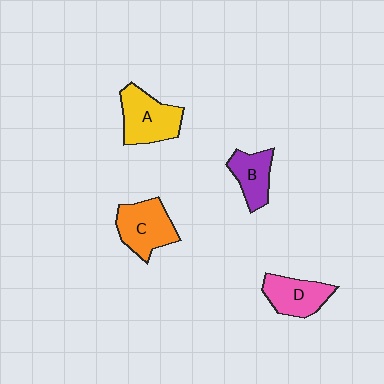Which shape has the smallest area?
Shape B (purple).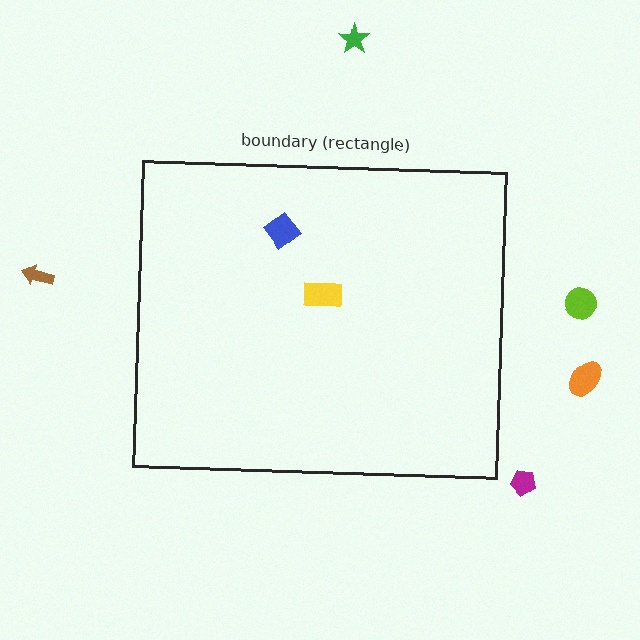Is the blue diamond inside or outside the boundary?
Inside.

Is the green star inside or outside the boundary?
Outside.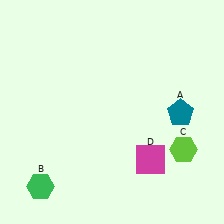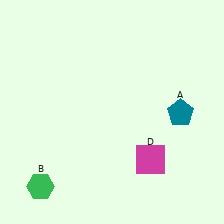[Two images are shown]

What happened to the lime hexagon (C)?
The lime hexagon (C) was removed in Image 2. It was in the bottom-right area of Image 1.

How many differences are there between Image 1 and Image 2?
There is 1 difference between the two images.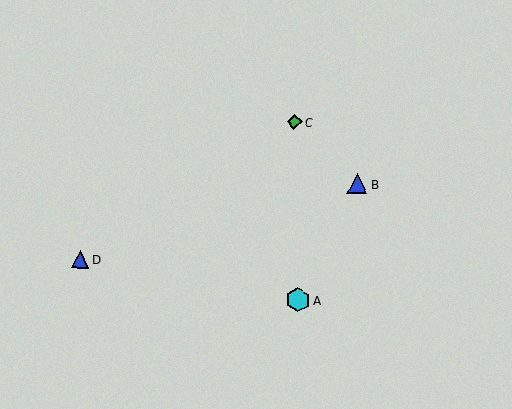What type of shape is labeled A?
Shape A is a cyan hexagon.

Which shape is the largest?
The cyan hexagon (labeled A) is the largest.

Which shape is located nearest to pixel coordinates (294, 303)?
The cyan hexagon (labeled A) at (298, 300) is nearest to that location.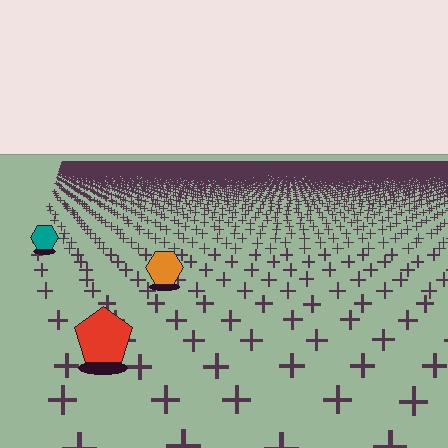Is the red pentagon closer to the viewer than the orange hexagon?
Yes. The red pentagon is closer — you can tell from the texture gradient: the ground texture is coarser near it.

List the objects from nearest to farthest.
From nearest to farthest: the red pentagon, the orange hexagon, the teal hexagon.